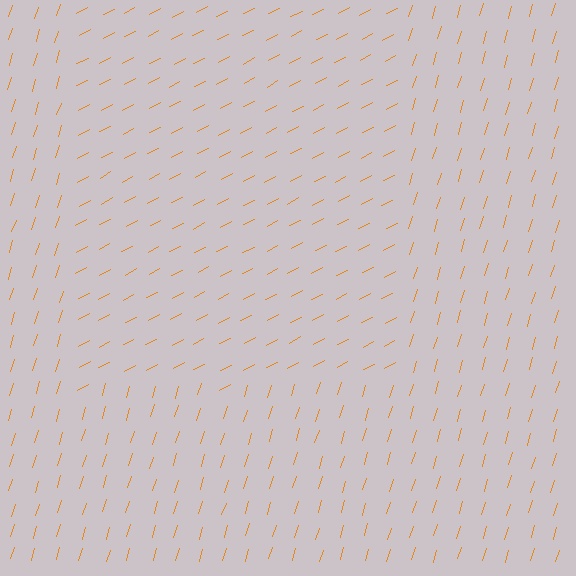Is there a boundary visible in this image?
Yes, there is a texture boundary formed by a change in line orientation.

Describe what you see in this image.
The image is filled with small orange line segments. A rectangle region in the image has lines oriented differently from the surrounding lines, creating a visible texture boundary.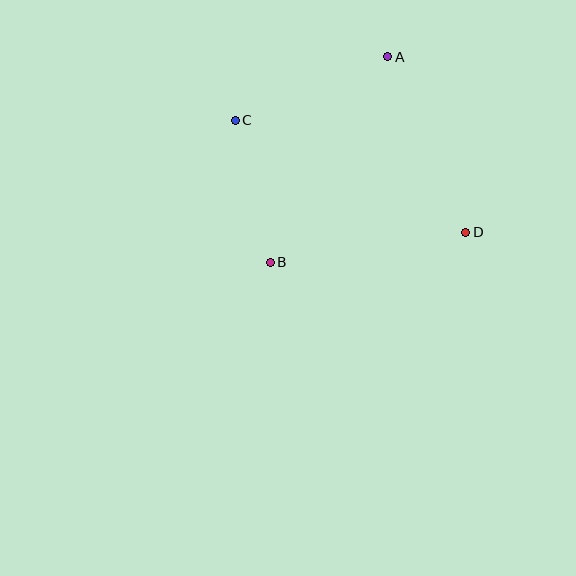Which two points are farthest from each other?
Points C and D are farthest from each other.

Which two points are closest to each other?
Points B and C are closest to each other.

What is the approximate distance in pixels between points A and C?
The distance between A and C is approximately 165 pixels.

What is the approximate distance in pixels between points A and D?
The distance between A and D is approximately 191 pixels.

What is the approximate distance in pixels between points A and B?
The distance between A and B is approximately 237 pixels.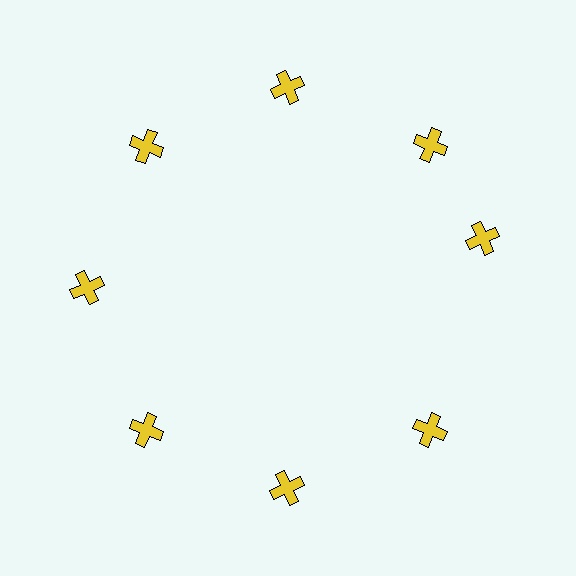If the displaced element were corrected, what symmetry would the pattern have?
It would have 8-fold rotational symmetry — the pattern would map onto itself every 45 degrees.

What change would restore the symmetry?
The symmetry would be restored by rotating it back into even spacing with its neighbors so that all 8 crosses sit at equal angles and equal distance from the center.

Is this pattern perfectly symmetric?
No. The 8 yellow crosses are arranged in a ring, but one element near the 3 o'clock position is rotated out of alignment along the ring, breaking the 8-fold rotational symmetry.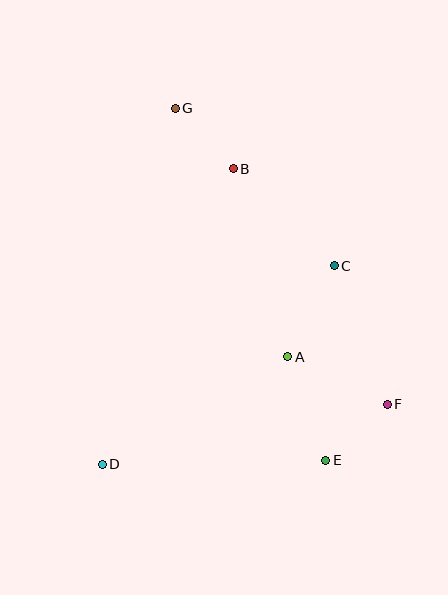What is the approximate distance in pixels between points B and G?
The distance between B and G is approximately 84 pixels.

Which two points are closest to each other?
Points E and F are closest to each other.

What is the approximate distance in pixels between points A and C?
The distance between A and C is approximately 102 pixels.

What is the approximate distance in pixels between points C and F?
The distance between C and F is approximately 149 pixels.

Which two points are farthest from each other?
Points E and G are farthest from each other.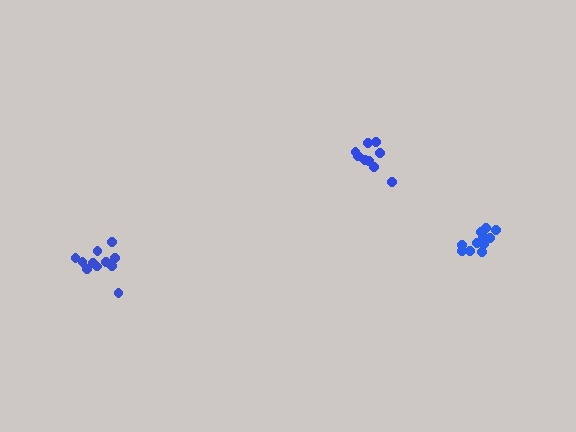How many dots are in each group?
Group 1: 9 dots, Group 2: 11 dots, Group 3: 11 dots (31 total).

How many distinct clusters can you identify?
There are 3 distinct clusters.